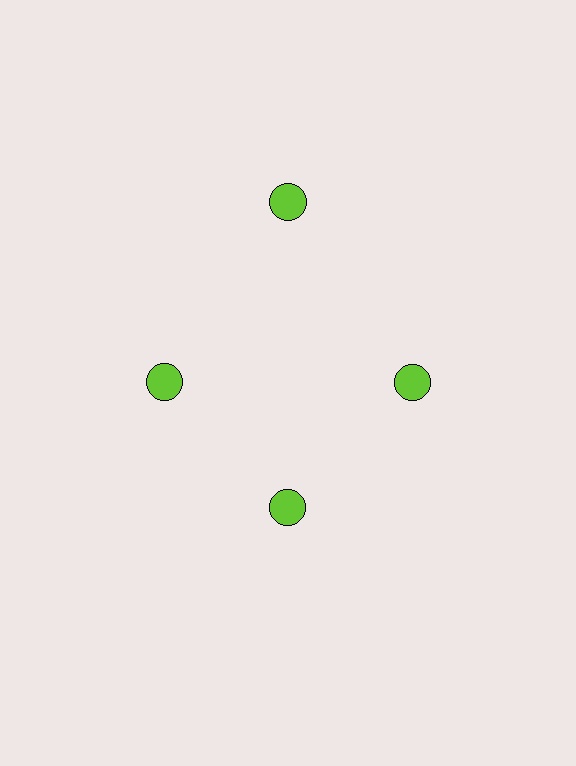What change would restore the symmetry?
The symmetry would be restored by moving it inward, back onto the ring so that all 4 circles sit at equal angles and equal distance from the center.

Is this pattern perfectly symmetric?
No. The 4 lime circles are arranged in a ring, but one element near the 12 o'clock position is pushed outward from the center, breaking the 4-fold rotational symmetry.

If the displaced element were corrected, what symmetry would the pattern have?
It would have 4-fold rotational symmetry — the pattern would map onto itself every 90 degrees.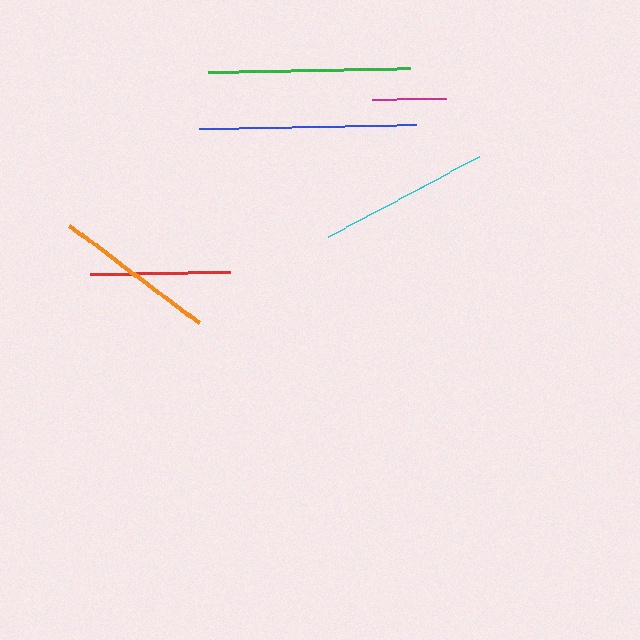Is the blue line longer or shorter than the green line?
The blue line is longer than the green line.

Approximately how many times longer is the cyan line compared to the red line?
The cyan line is approximately 1.2 times the length of the red line.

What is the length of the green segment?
The green segment is approximately 203 pixels long.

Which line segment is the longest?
The blue line is the longest at approximately 217 pixels.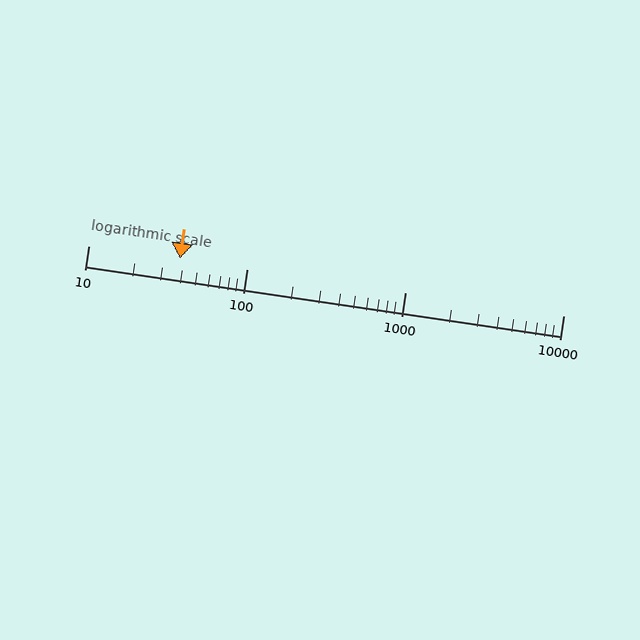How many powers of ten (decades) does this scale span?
The scale spans 3 decades, from 10 to 10000.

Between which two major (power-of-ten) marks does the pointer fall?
The pointer is between 10 and 100.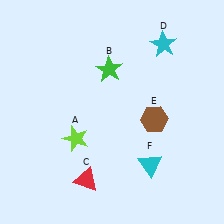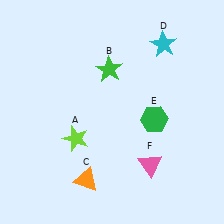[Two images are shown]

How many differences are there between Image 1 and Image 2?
There are 3 differences between the two images.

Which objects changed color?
C changed from red to orange. E changed from brown to green. F changed from cyan to pink.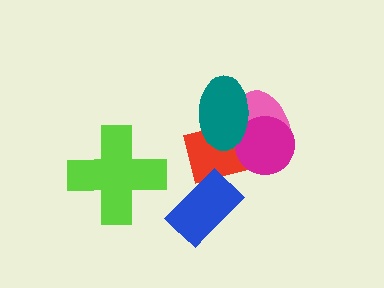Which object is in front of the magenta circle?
The teal ellipse is in front of the magenta circle.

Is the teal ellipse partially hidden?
No, no other shape covers it.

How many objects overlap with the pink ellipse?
3 objects overlap with the pink ellipse.